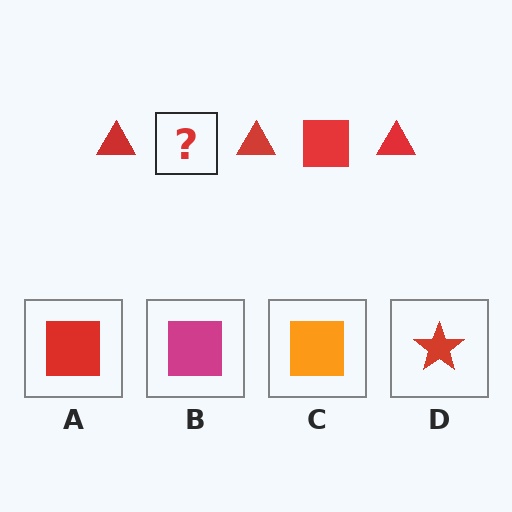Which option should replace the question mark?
Option A.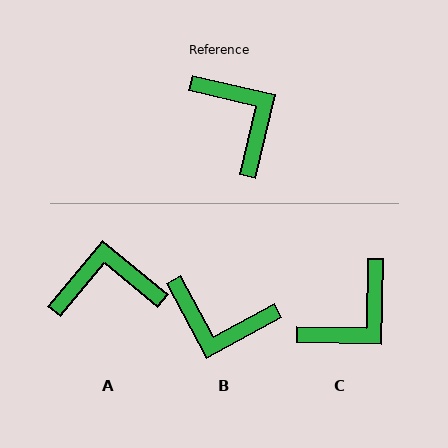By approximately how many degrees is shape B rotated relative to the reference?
Approximately 138 degrees clockwise.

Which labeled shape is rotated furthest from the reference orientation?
B, about 138 degrees away.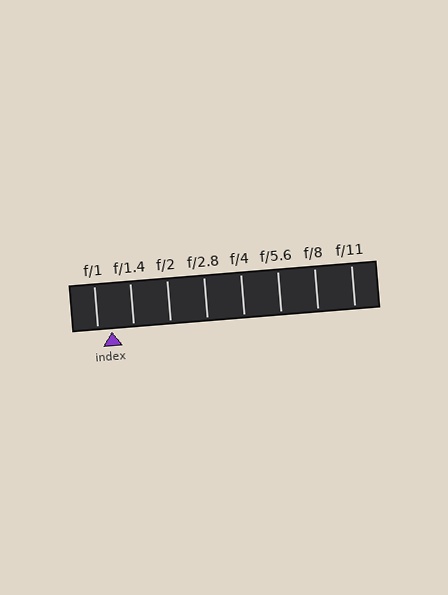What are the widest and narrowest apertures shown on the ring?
The widest aperture shown is f/1 and the narrowest is f/11.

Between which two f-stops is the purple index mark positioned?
The index mark is between f/1 and f/1.4.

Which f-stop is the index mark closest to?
The index mark is closest to f/1.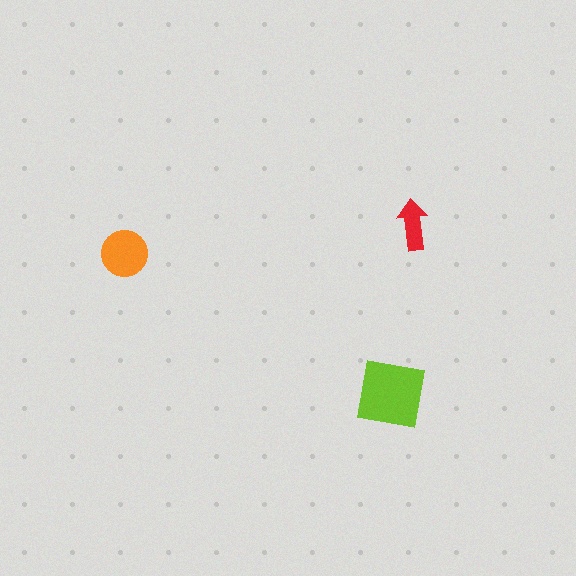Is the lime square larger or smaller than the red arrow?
Larger.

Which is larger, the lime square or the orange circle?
The lime square.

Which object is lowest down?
The lime square is bottommost.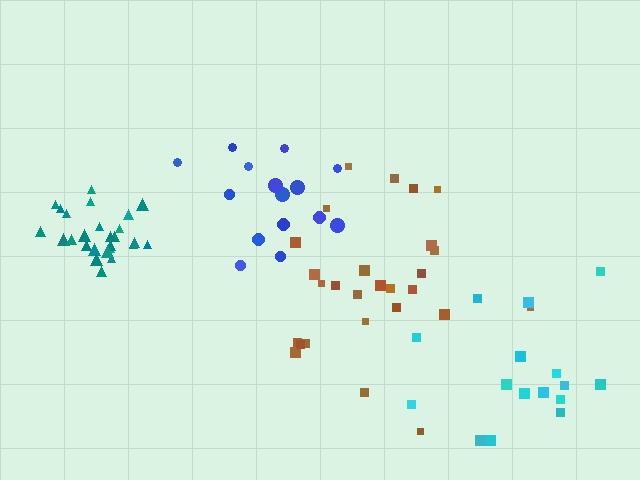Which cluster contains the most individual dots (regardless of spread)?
Brown (27).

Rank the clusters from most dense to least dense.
teal, brown, blue, cyan.